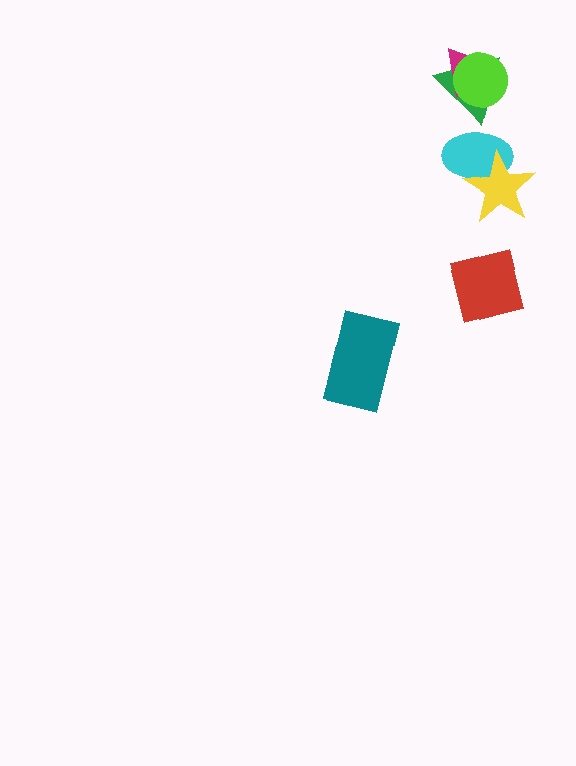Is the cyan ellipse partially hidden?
Yes, it is partially covered by another shape.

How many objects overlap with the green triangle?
2 objects overlap with the green triangle.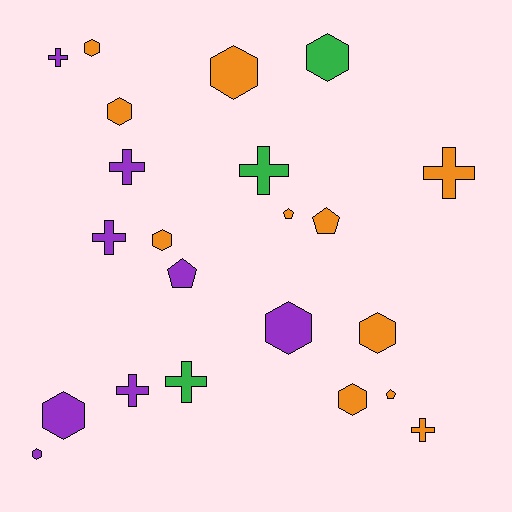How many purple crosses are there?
There are 4 purple crosses.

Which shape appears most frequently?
Hexagon, with 10 objects.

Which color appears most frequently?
Orange, with 11 objects.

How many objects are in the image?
There are 22 objects.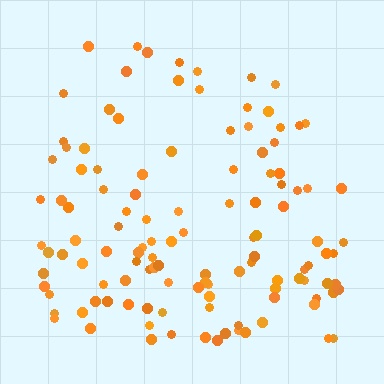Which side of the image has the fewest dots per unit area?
The top.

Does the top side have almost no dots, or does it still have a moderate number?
Still a moderate number, just noticeably fewer than the bottom.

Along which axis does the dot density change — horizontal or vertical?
Vertical.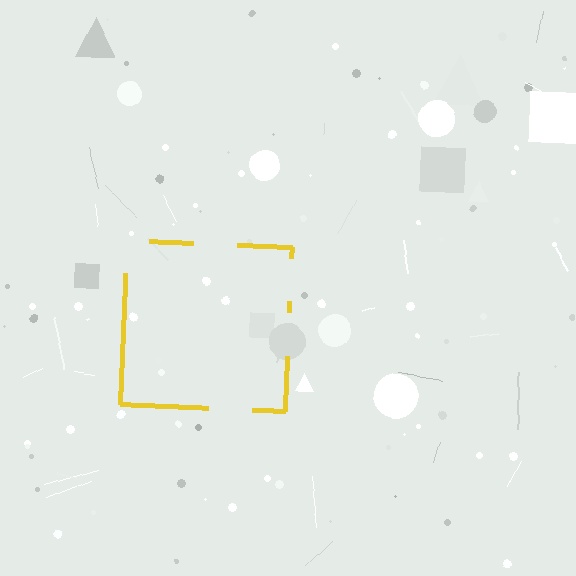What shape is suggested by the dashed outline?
The dashed outline suggests a square.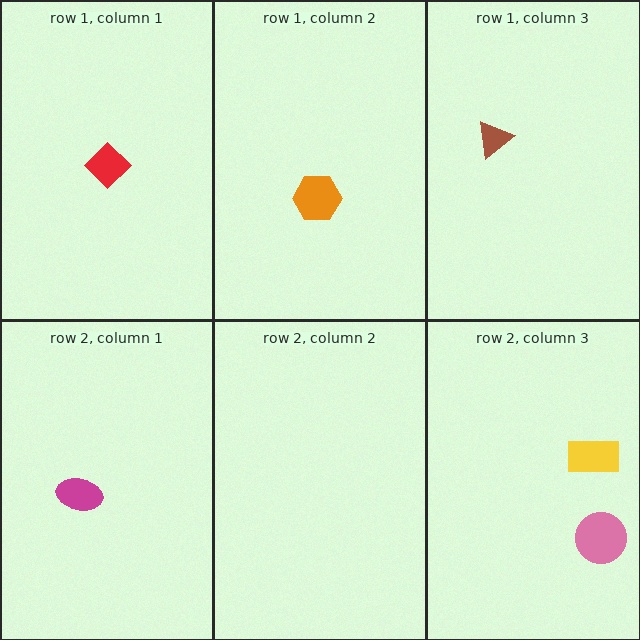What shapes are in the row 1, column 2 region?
The orange hexagon.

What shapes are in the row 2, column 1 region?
The magenta ellipse.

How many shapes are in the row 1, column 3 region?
1.